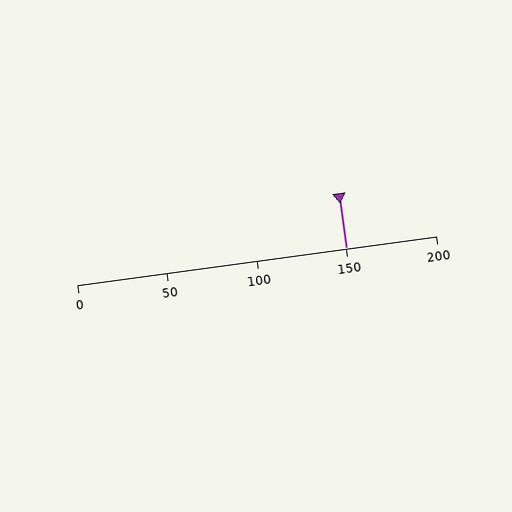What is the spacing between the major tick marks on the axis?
The major ticks are spaced 50 apart.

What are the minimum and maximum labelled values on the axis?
The axis runs from 0 to 200.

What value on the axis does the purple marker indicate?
The marker indicates approximately 150.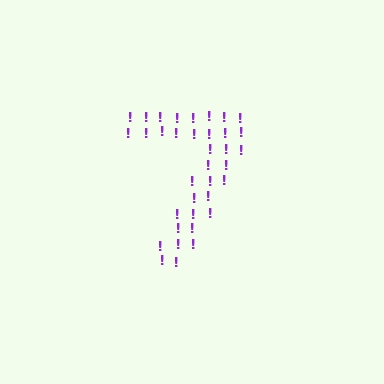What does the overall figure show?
The overall figure shows the digit 7.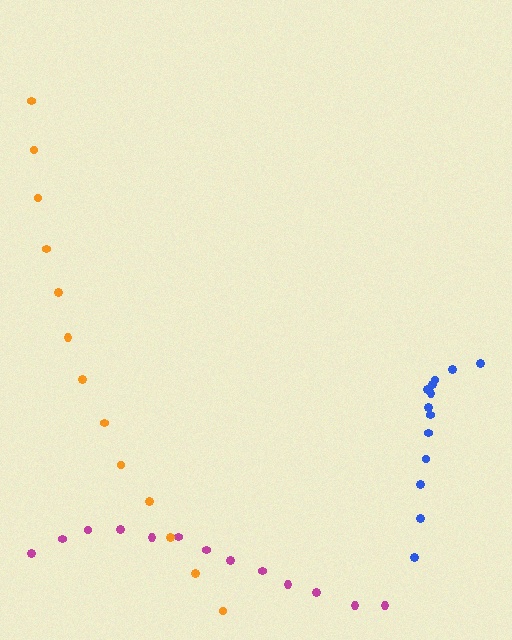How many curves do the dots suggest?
There are 3 distinct paths.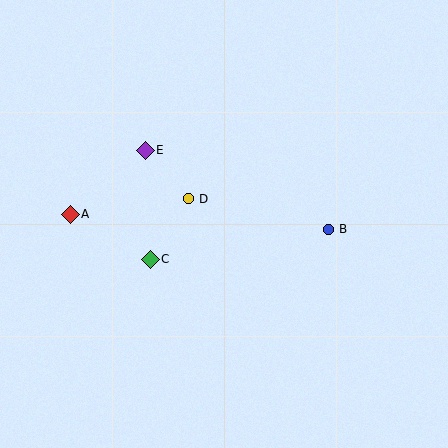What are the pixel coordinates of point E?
Point E is at (145, 150).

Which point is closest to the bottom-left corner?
Point C is closest to the bottom-left corner.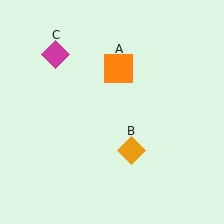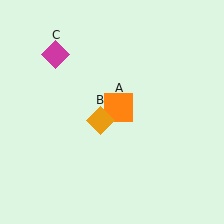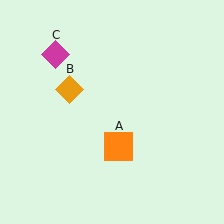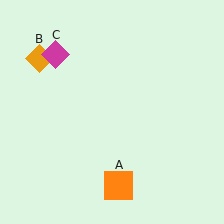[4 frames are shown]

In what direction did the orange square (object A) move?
The orange square (object A) moved down.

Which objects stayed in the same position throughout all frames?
Magenta diamond (object C) remained stationary.